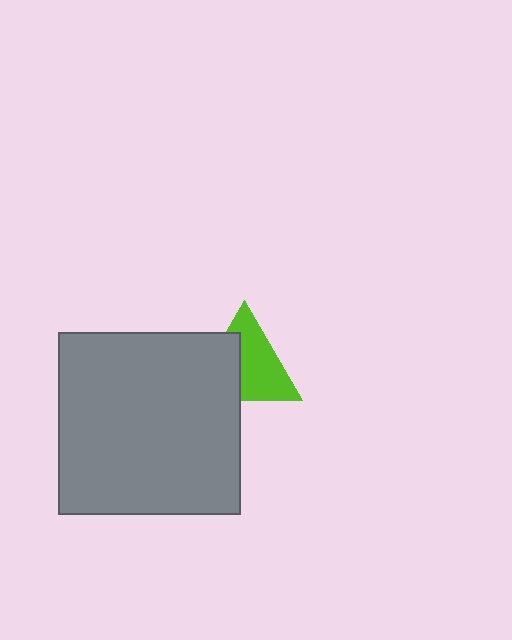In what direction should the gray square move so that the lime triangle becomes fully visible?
The gray square should move toward the lower-left. That is the shortest direction to clear the overlap and leave the lime triangle fully visible.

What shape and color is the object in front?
The object in front is a gray square.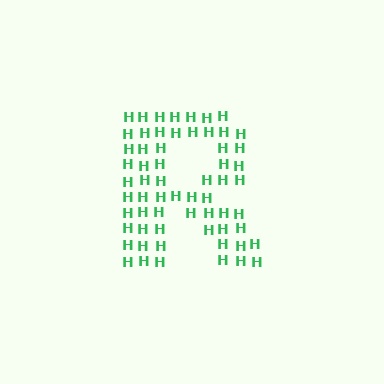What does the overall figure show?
The overall figure shows the letter R.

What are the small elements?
The small elements are letter H's.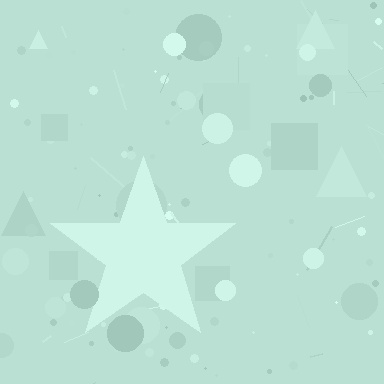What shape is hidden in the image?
A star is hidden in the image.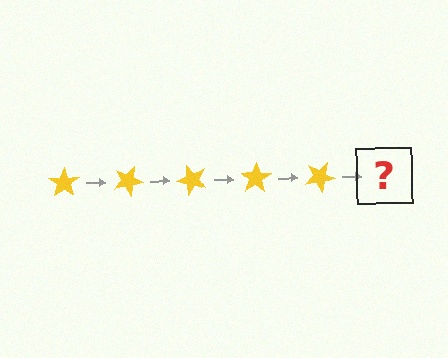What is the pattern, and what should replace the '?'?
The pattern is that the star rotates 25 degrees each step. The '?' should be a yellow star rotated 125 degrees.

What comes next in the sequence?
The next element should be a yellow star rotated 125 degrees.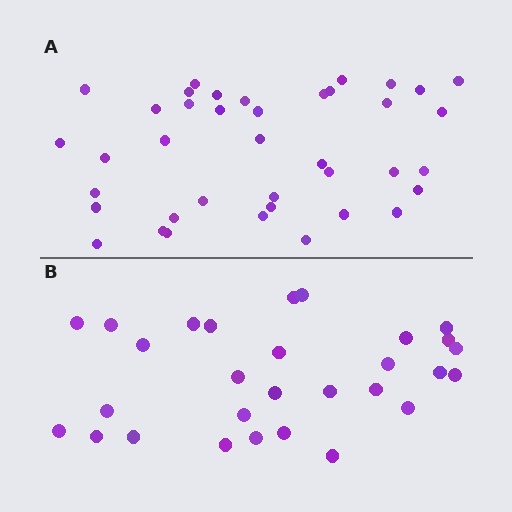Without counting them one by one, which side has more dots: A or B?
Region A (the top region) has more dots.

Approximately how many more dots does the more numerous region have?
Region A has roughly 10 or so more dots than region B.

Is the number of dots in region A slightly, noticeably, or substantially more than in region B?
Region A has noticeably more, but not dramatically so. The ratio is roughly 1.3 to 1.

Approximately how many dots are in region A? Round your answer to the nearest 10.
About 40 dots. (The exact count is 39, which rounds to 40.)